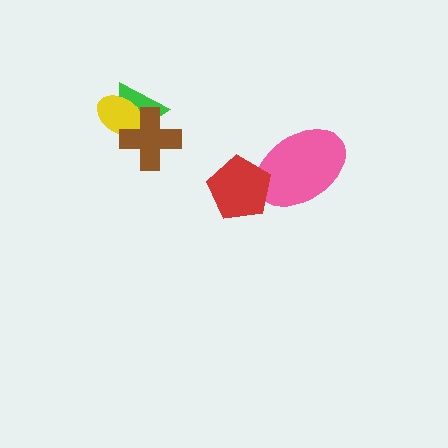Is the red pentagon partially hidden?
No, no other shape covers it.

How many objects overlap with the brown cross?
2 objects overlap with the brown cross.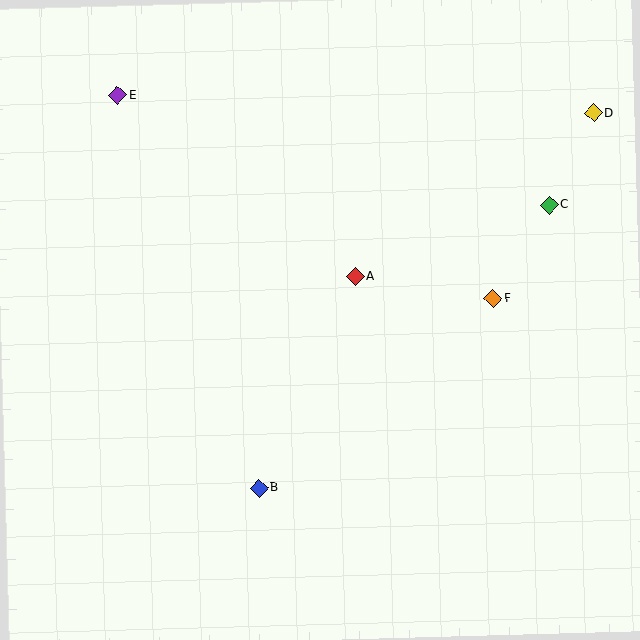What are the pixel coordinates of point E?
Point E is at (118, 95).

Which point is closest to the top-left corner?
Point E is closest to the top-left corner.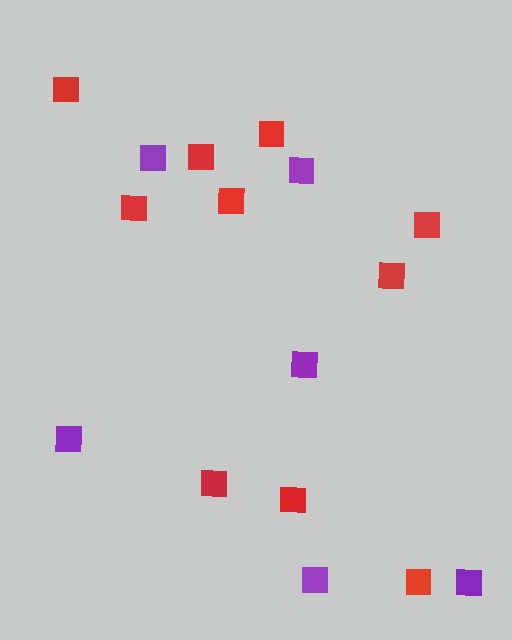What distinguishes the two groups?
There are 2 groups: one group of red squares (10) and one group of purple squares (6).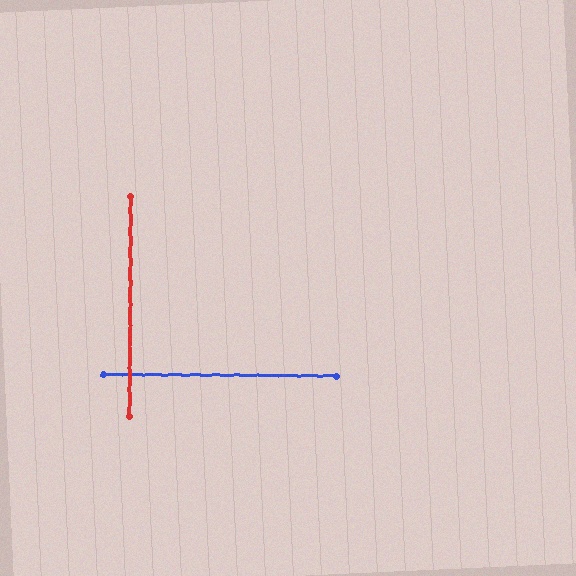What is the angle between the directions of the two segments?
Approximately 90 degrees.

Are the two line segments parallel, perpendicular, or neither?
Perpendicular — they meet at approximately 90°.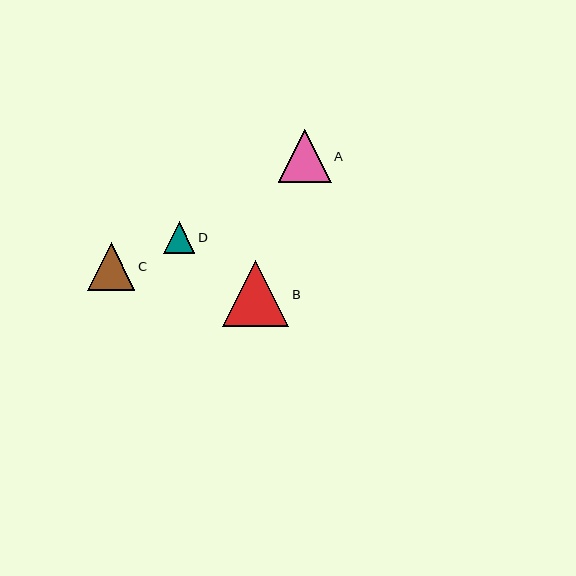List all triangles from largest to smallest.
From largest to smallest: B, A, C, D.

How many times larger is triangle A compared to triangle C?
Triangle A is approximately 1.1 times the size of triangle C.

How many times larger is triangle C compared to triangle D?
Triangle C is approximately 1.5 times the size of triangle D.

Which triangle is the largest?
Triangle B is the largest with a size of approximately 67 pixels.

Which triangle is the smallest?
Triangle D is the smallest with a size of approximately 32 pixels.